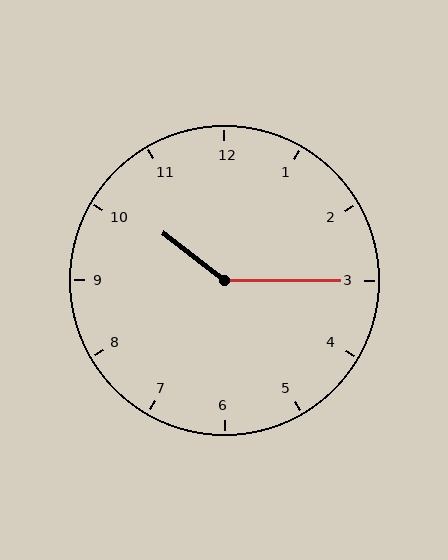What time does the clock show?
10:15.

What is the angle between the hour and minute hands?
Approximately 142 degrees.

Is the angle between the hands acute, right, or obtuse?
It is obtuse.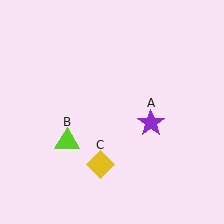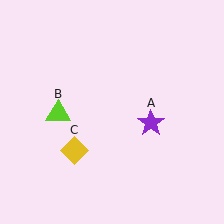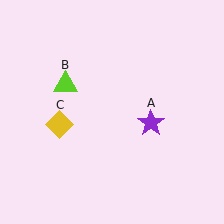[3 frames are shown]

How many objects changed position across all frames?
2 objects changed position: lime triangle (object B), yellow diamond (object C).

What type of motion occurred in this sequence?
The lime triangle (object B), yellow diamond (object C) rotated clockwise around the center of the scene.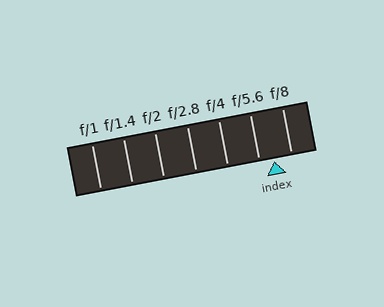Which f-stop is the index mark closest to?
The index mark is closest to f/5.6.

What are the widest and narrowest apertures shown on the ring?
The widest aperture shown is f/1 and the narrowest is f/8.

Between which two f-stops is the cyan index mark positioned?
The index mark is between f/5.6 and f/8.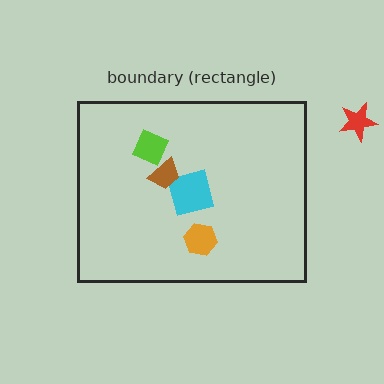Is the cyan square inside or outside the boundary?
Inside.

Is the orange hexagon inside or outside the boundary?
Inside.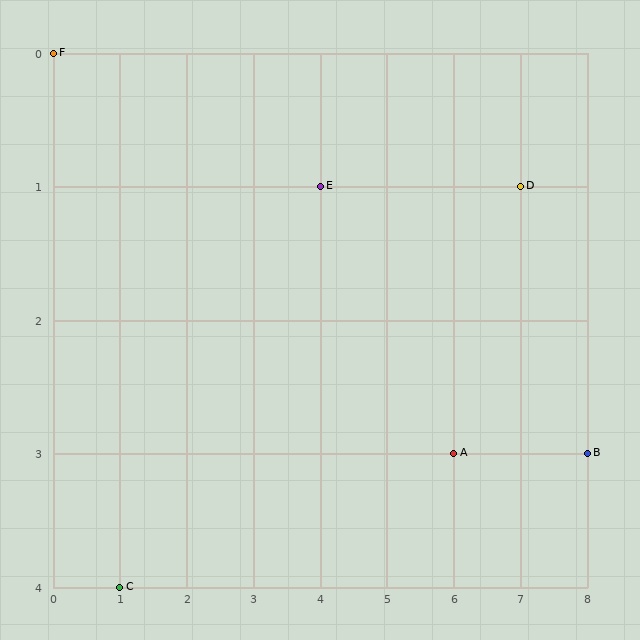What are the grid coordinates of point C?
Point C is at grid coordinates (1, 4).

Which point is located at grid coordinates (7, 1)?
Point D is at (7, 1).